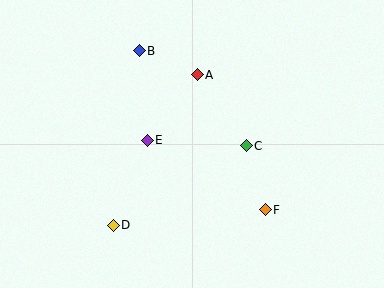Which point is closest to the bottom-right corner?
Point F is closest to the bottom-right corner.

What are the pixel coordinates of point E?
Point E is at (147, 140).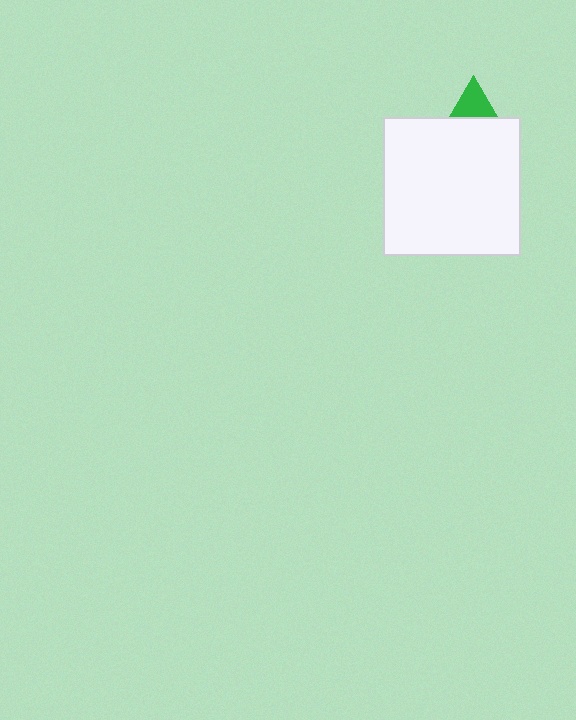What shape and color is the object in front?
The object in front is a white square.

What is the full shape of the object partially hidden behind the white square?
The partially hidden object is a green triangle.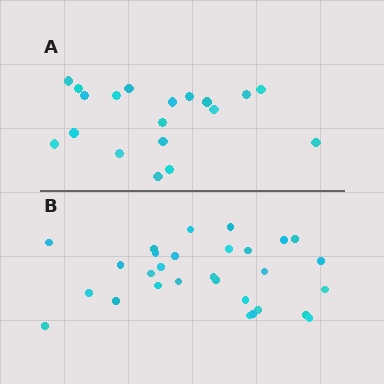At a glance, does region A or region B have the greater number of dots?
Region B (the bottom region) has more dots.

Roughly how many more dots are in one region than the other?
Region B has roughly 10 or so more dots than region A.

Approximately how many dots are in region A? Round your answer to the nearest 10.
About 20 dots. (The exact count is 19, which rounds to 20.)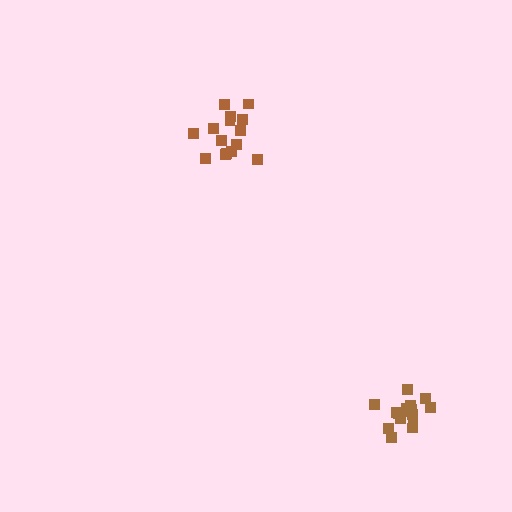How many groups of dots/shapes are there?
There are 2 groups.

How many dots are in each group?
Group 1: 16 dots, Group 2: 16 dots (32 total).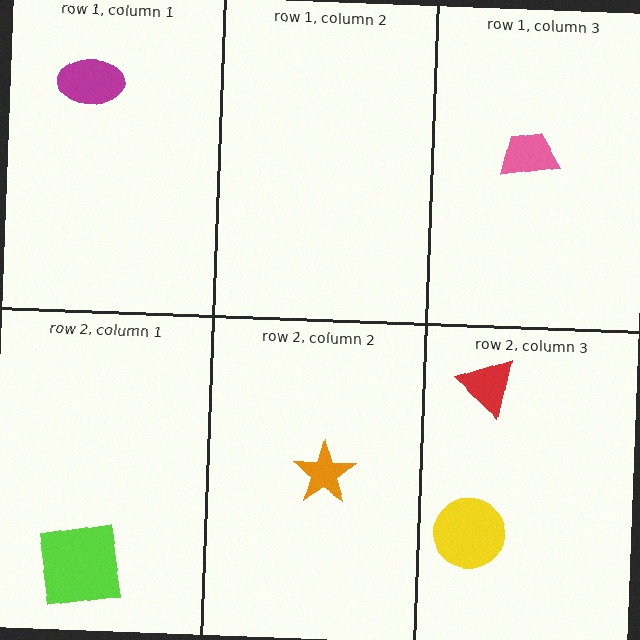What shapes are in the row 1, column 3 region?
The pink trapezoid.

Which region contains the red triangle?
The row 2, column 3 region.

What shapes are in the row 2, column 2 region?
The orange star.